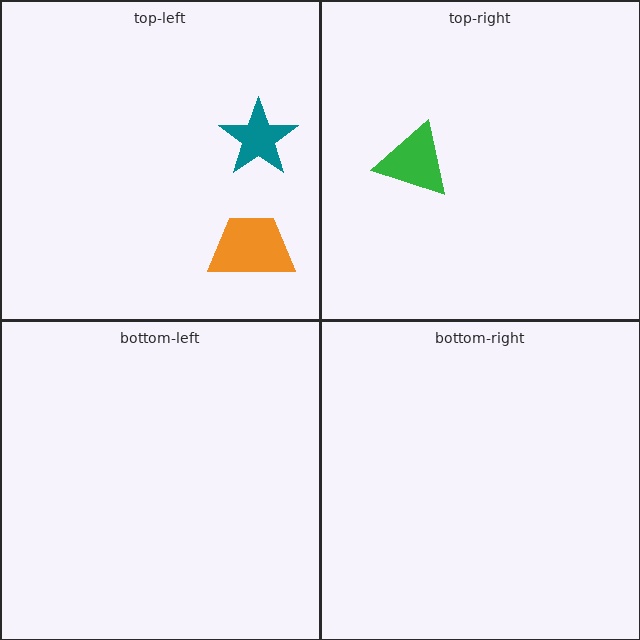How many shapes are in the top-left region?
2.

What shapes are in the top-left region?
The orange trapezoid, the teal star.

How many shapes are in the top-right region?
1.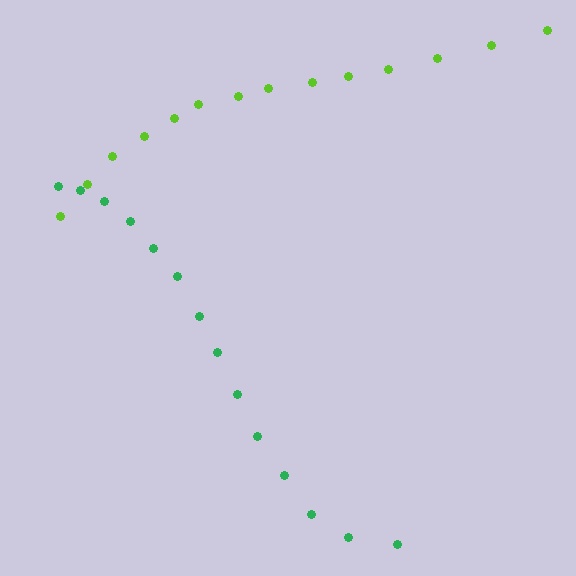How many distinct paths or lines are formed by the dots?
There are 2 distinct paths.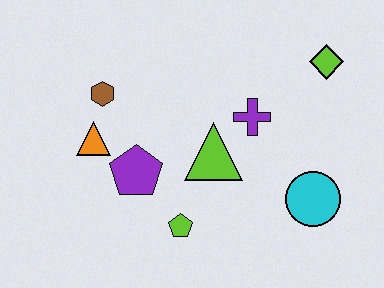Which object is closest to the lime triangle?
The purple cross is closest to the lime triangle.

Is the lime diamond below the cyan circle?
No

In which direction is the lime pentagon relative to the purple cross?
The lime pentagon is below the purple cross.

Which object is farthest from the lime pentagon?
The lime diamond is farthest from the lime pentagon.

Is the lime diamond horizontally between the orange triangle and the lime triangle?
No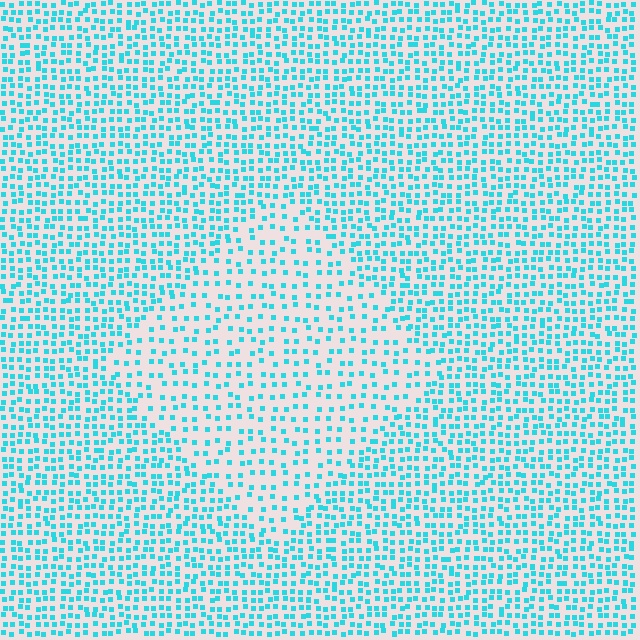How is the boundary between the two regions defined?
The boundary is defined by a change in element density (approximately 1.8x ratio). All elements are the same color, size, and shape.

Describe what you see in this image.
The image contains small cyan elements arranged at two different densities. A diamond-shaped region is visible where the elements are less densely packed than the surrounding area.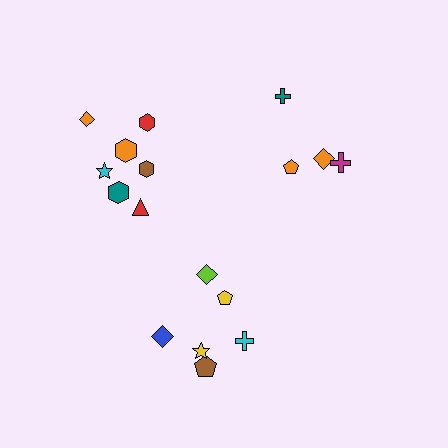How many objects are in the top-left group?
There are 7 objects.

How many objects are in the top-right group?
There are 4 objects.